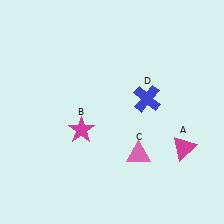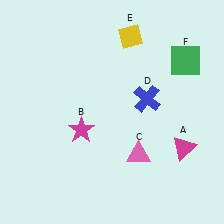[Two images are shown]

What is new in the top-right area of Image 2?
A yellow diamond (E) was added in the top-right area of Image 2.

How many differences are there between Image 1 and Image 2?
There are 2 differences between the two images.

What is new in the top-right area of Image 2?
A green square (F) was added in the top-right area of Image 2.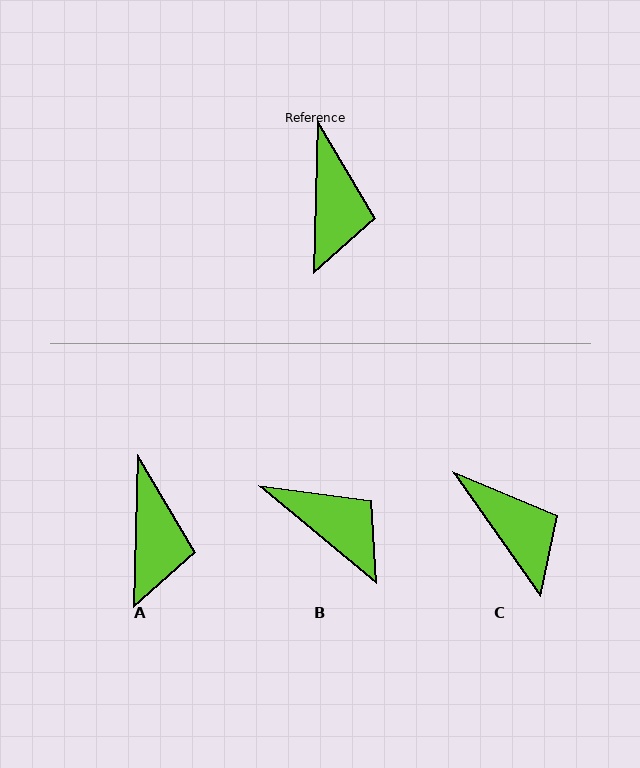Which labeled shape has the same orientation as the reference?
A.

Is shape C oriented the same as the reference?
No, it is off by about 36 degrees.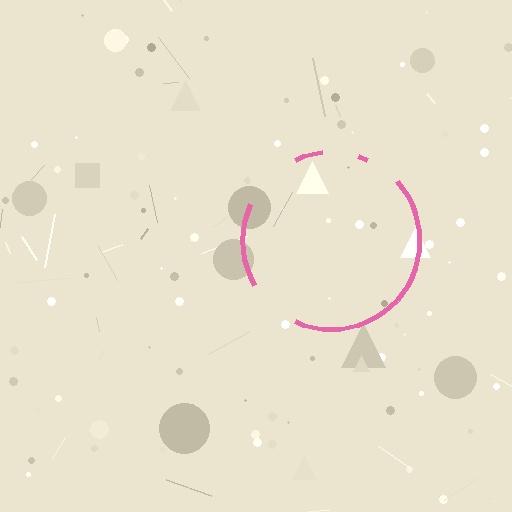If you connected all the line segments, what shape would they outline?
They would outline a circle.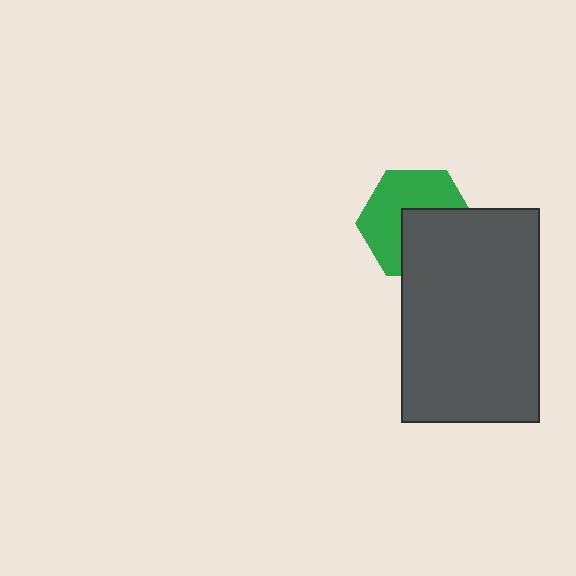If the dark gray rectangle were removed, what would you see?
You would see the complete green hexagon.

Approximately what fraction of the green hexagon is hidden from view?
Roughly 44% of the green hexagon is hidden behind the dark gray rectangle.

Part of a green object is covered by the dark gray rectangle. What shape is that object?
It is a hexagon.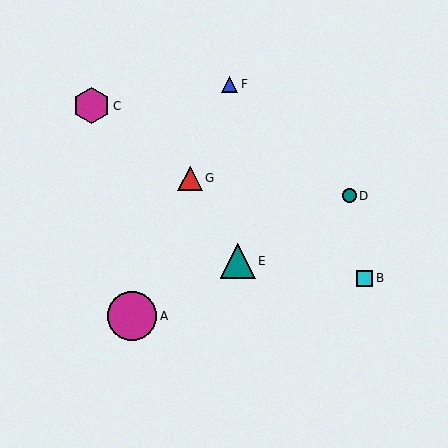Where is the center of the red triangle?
The center of the red triangle is at (190, 178).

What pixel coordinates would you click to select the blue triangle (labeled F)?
Click at (230, 84) to select the blue triangle F.